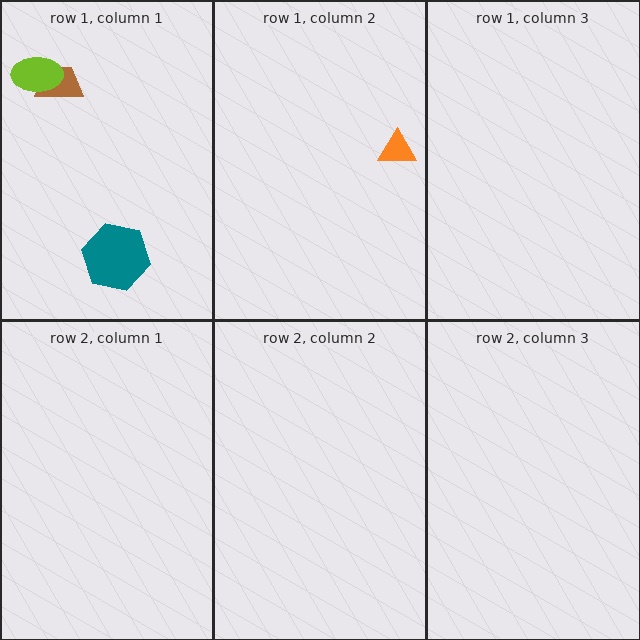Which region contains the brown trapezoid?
The row 1, column 1 region.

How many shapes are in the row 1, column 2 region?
1.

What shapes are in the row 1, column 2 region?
The orange triangle.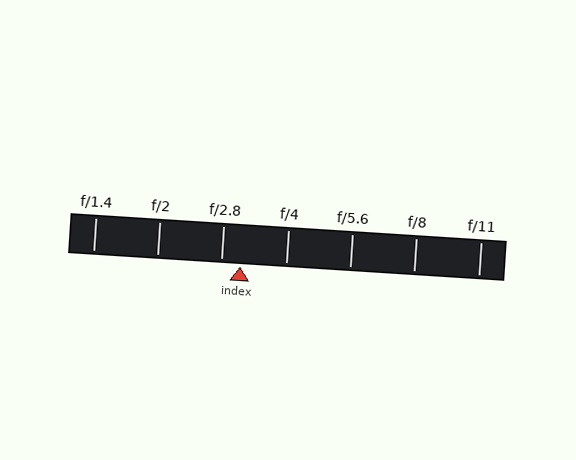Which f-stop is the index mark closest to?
The index mark is closest to f/2.8.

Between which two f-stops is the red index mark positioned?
The index mark is between f/2.8 and f/4.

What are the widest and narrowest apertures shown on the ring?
The widest aperture shown is f/1.4 and the narrowest is f/11.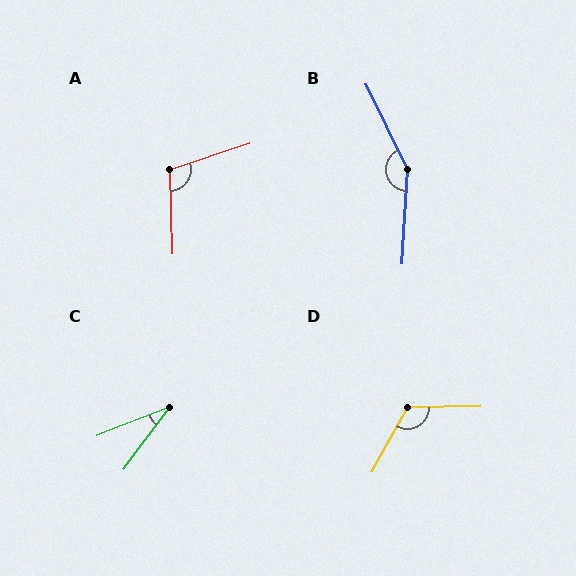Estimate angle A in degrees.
Approximately 107 degrees.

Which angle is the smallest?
C, at approximately 32 degrees.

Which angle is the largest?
B, at approximately 151 degrees.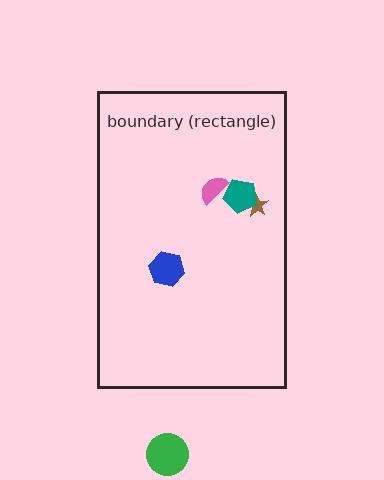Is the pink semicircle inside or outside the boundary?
Inside.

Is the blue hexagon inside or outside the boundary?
Inside.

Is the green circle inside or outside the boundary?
Outside.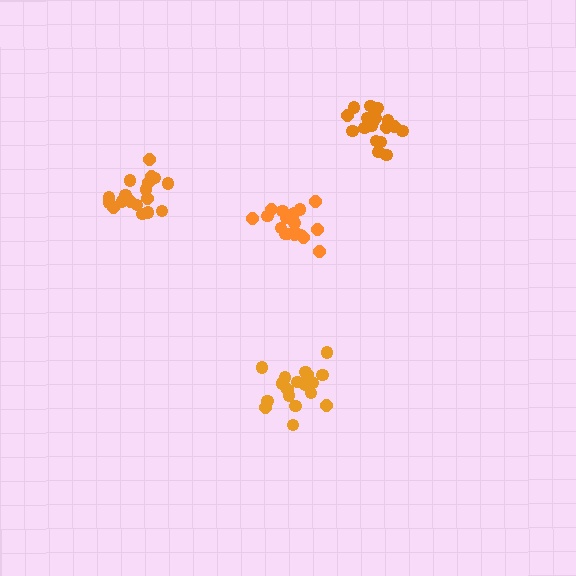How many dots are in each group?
Group 1: 21 dots, Group 2: 18 dots, Group 3: 19 dots, Group 4: 18 dots (76 total).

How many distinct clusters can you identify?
There are 4 distinct clusters.